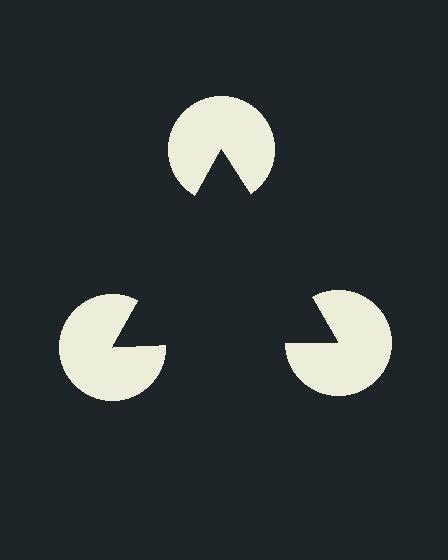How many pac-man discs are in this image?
There are 3 — one at each vertex of the illusory triangle.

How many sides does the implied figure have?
3 sides.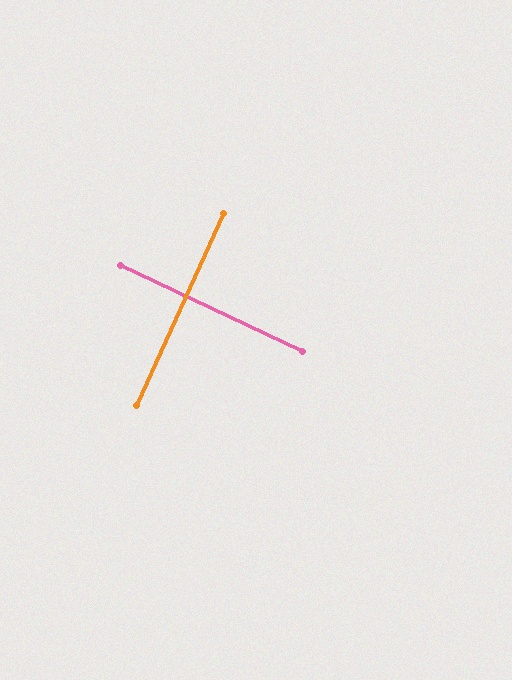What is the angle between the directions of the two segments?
Approximately 89 degrees.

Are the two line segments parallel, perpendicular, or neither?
Perpendicular — they meet at approximately 89°.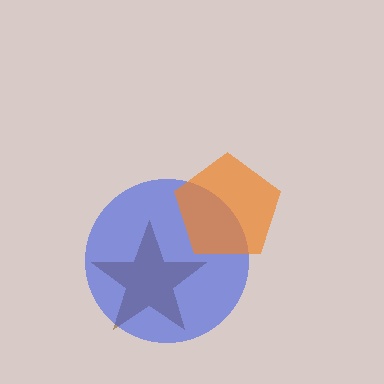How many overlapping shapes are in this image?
There are 3 overlapping shapes in the image.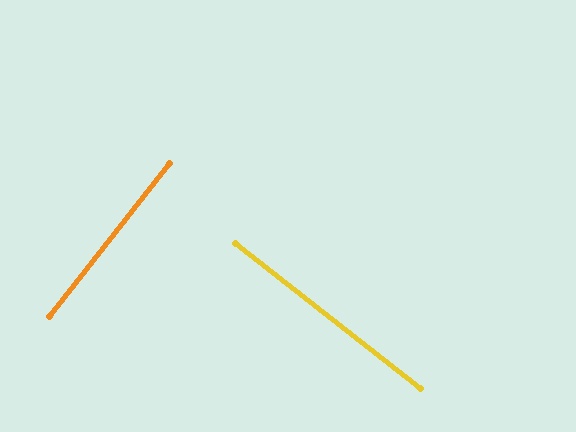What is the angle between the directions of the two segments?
Approximately 90 degrees.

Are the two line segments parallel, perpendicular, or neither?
Perpendicular — they meet at approximately 90°.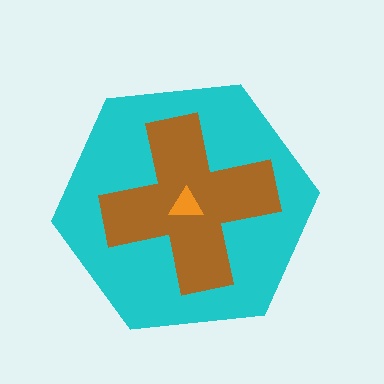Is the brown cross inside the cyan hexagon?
Yes.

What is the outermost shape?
The cyan hexagon.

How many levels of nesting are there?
3.